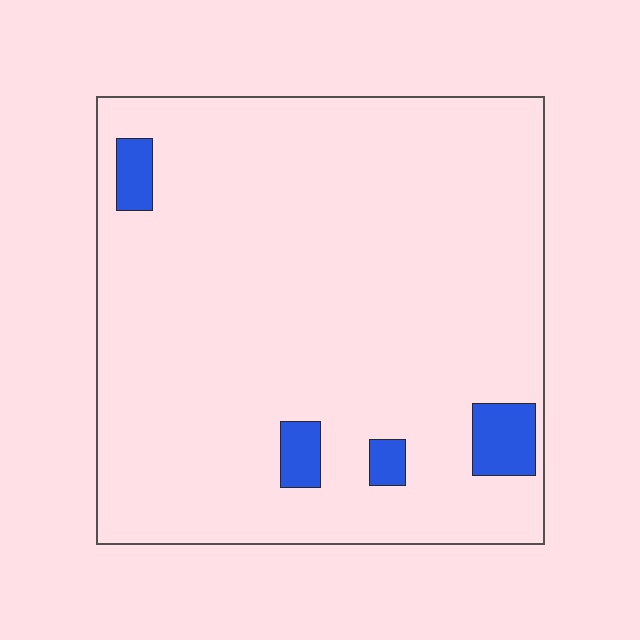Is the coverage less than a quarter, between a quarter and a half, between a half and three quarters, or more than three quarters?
Less than a quarter.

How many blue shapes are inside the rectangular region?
4.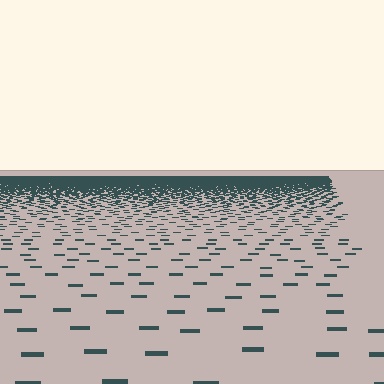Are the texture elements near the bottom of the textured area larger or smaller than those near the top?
Larger. Near the bottom, elements are closer to the viewer and appear at a bigger on-screen size.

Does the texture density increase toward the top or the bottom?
Density increases toward the top.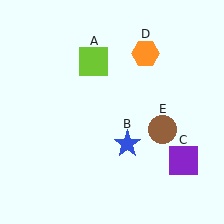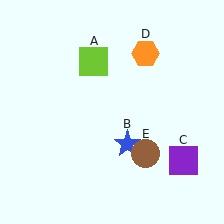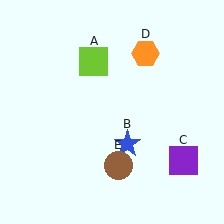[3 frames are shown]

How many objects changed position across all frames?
1 object changed position: brown circle (object E).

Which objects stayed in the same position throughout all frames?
Lime square (object A) and blue star (object B) and purple square (object C) and orange hexagon (object D) remained stationary.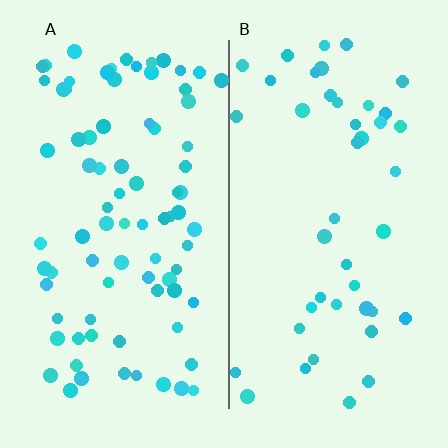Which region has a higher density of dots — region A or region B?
A (the left).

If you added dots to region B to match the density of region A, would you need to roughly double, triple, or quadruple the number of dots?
Approximately double.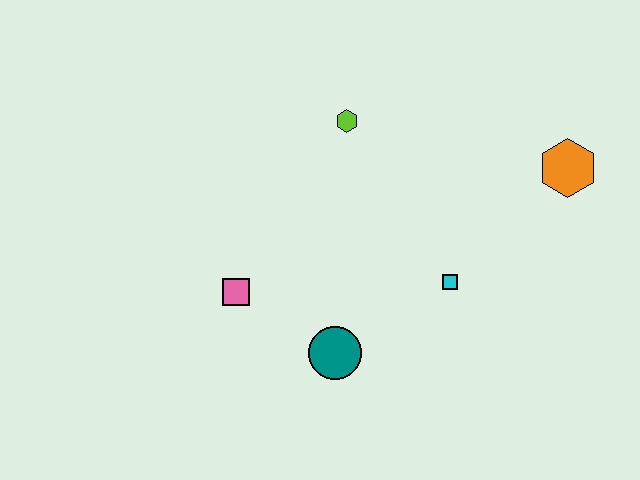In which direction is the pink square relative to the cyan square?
The pink square is to the left of the cyan square.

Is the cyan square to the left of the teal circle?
No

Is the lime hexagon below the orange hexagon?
No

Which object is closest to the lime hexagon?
The cyan square is closest to the lime hexagon.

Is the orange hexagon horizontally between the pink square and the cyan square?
No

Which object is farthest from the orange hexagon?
The pink square is farthest from the orange hexagon.